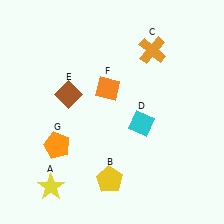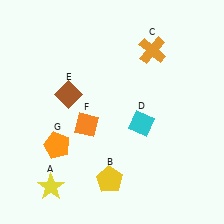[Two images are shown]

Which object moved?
The orange diamond (F) moved down.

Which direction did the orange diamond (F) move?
The orange diamond (F) moved down.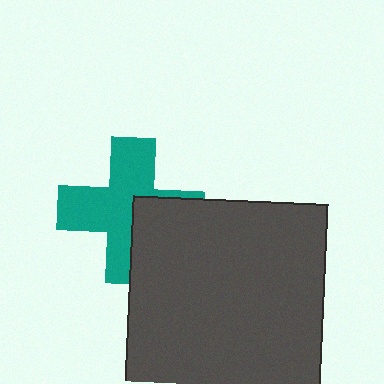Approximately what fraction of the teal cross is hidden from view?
Roughly 34% of the teal cross is hidden behind the dark gray square.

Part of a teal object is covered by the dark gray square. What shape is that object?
It is a cross.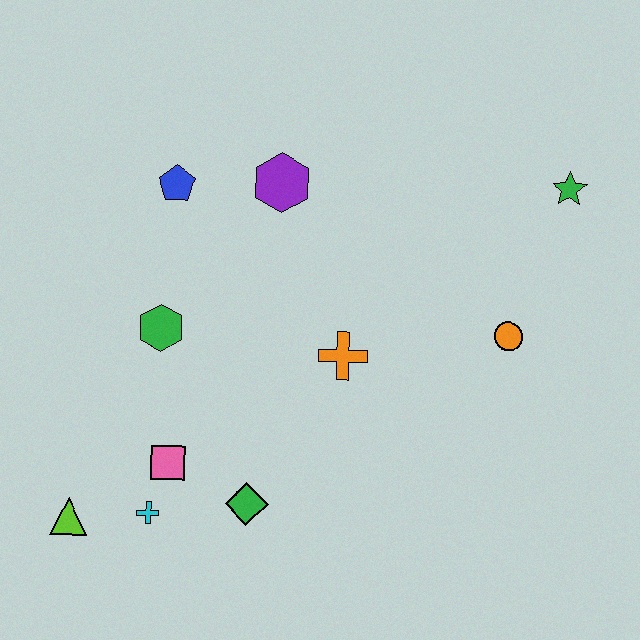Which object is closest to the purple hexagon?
The blue pentagon is closest to the purple hexagon.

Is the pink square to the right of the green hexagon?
Yes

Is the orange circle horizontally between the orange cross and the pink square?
No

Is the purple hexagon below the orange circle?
No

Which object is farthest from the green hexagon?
The green star is farthest from the green hexagon.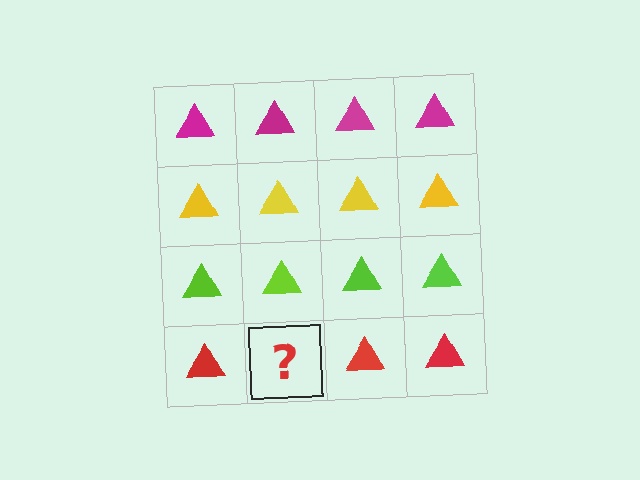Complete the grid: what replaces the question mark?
The question mark should be replaced with a red triangle.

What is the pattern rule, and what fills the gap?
The rule is that each row has a consistent color. The gap should be filled with a red triangle.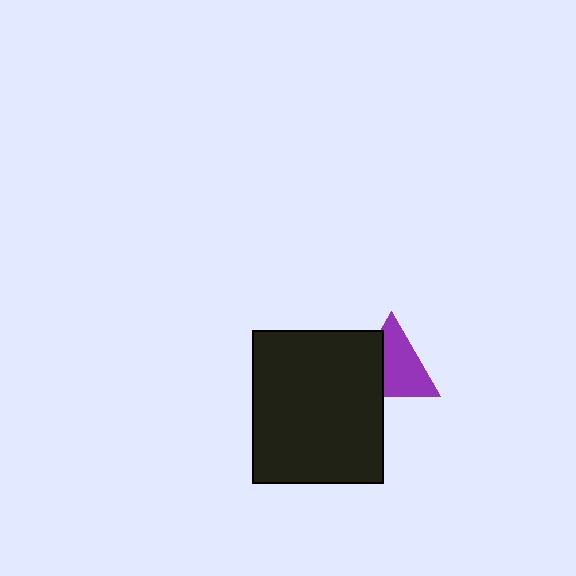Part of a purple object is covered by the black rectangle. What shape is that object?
It is a triangle.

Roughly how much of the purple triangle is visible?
About half of it is visible (roughly 65%).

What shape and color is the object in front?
The object in front is a black rectangle.